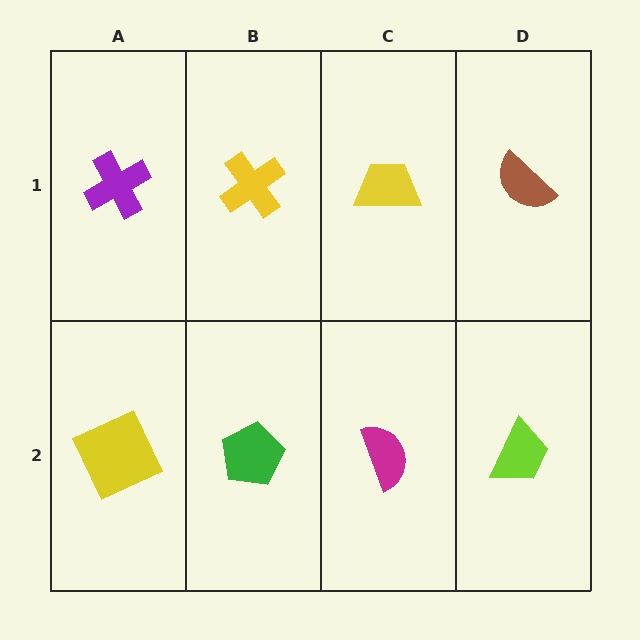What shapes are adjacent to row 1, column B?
A green pentagon (row 2, column B), a purple cross (row 1, column A), a yellow trapezoid (row 1, column C).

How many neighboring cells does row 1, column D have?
2.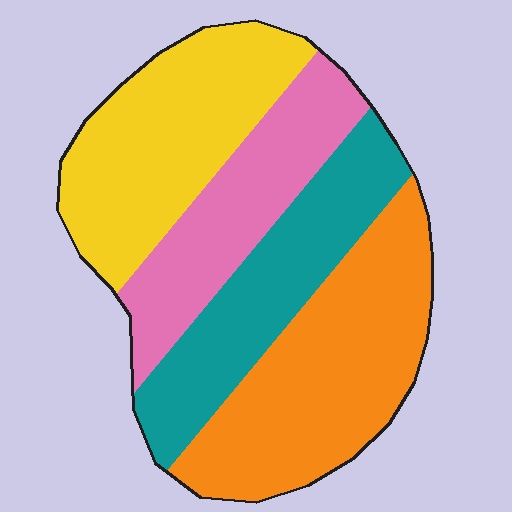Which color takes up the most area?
Orange, at roughly 30%.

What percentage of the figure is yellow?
Yellow takes up about one quarter (1/4) of the figure.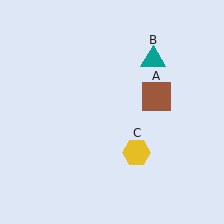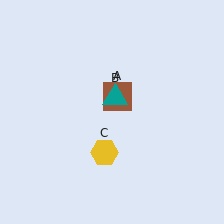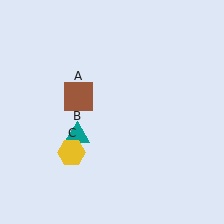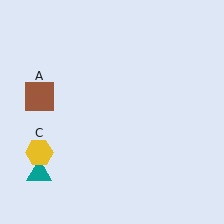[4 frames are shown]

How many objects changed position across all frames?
3 objects changed position: brown square (object A), teal triangle (object B), yellow hexagon (object C).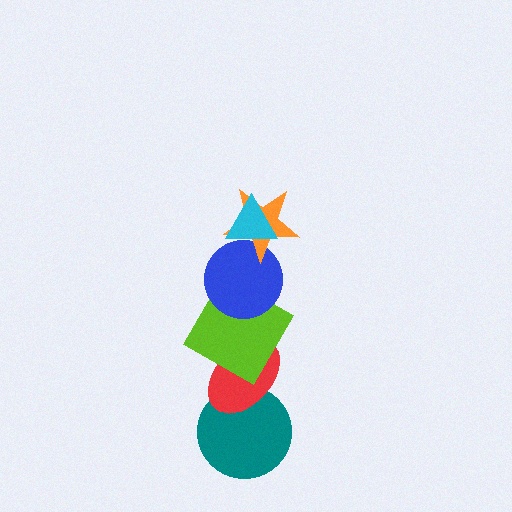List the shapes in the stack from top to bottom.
From top to bottom: the cyan triangle, the orange star, the blue circle, the lime square, the red ellipse, the teal circle.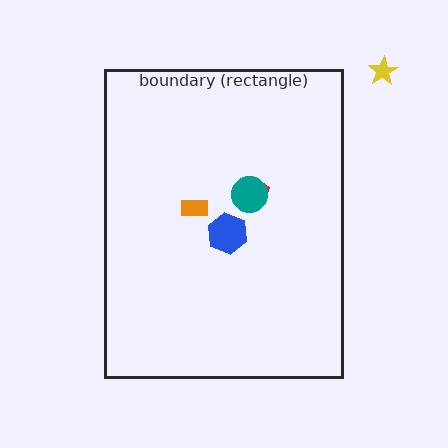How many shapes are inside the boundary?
4 inside, 1 outside.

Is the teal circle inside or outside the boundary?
Inside.